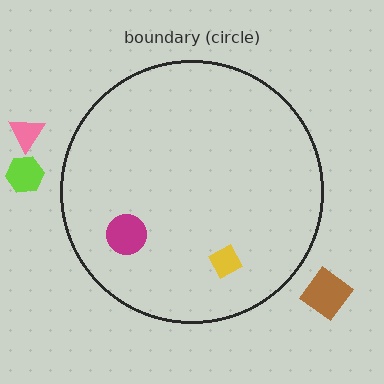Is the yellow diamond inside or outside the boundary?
Inside.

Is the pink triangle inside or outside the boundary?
Outside.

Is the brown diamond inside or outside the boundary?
Outside.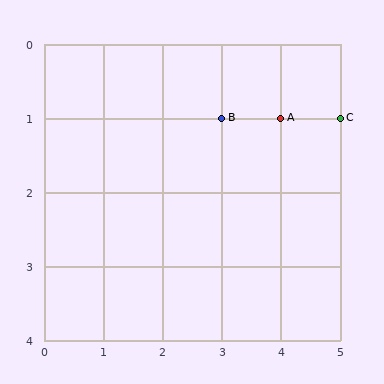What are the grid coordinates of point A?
Point A is at grid coordinates (4, 1).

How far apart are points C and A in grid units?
Points C and A are 1 column apart.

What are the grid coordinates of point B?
Point B is at grid coordinates (3, 1).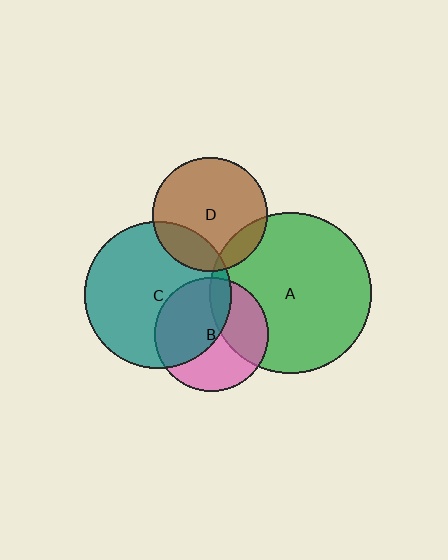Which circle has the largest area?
Circle A (green).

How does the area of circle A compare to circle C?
Approximately 1.2 times.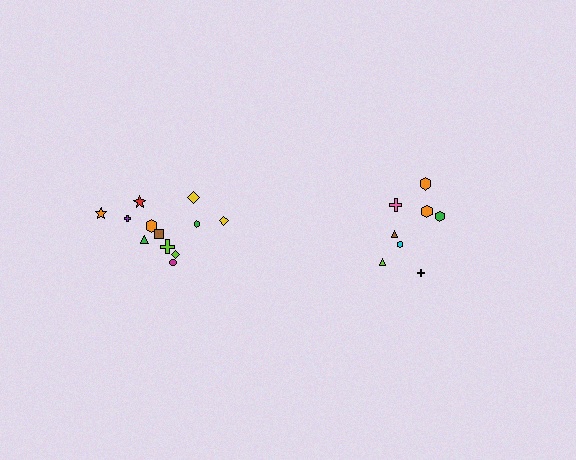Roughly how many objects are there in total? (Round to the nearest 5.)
Roughly 20 objects in total.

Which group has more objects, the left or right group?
The left group.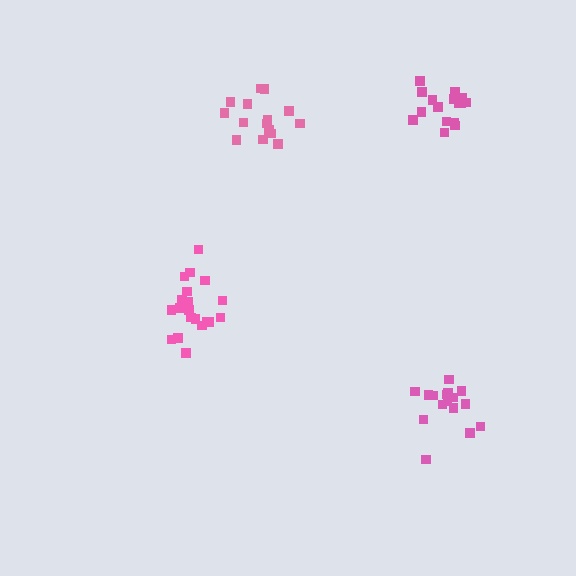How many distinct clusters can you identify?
There are 4 distinct clusters.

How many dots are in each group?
Group 1: 15 dots, Group 2: 20 dots, Group 3: 16 dots, Group 4: 17 dots (68 total).